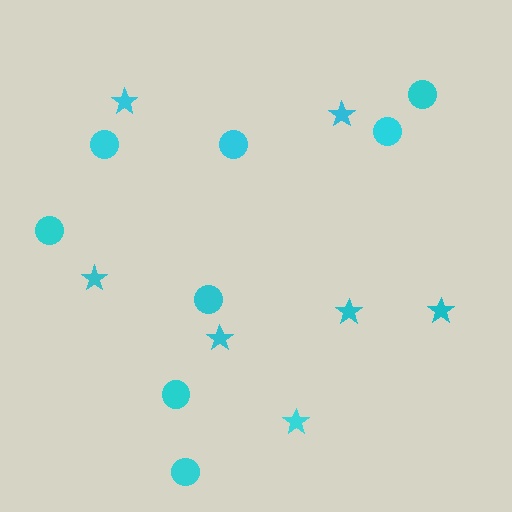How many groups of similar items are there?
There are 2 groups: one group of stars (7) and one group of circles (8).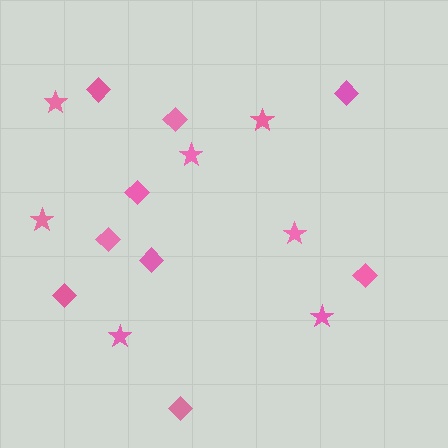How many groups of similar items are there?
There are 2 groups: one group of diamonds (9) and one group of stars (7).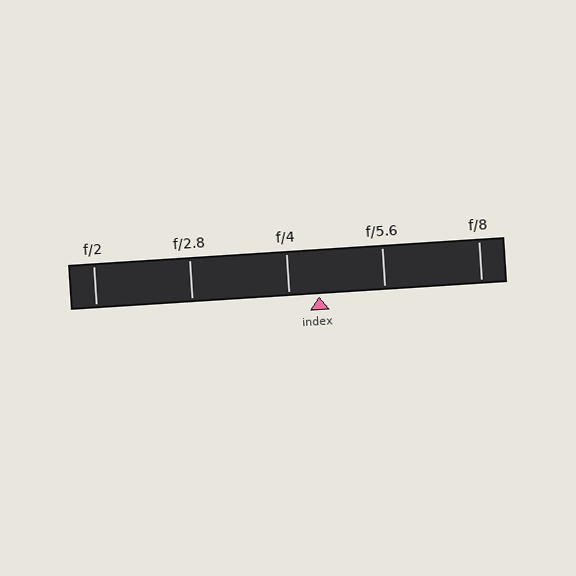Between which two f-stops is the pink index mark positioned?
The index mark is between f/4 and f/5.6.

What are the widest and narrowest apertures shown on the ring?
The widest aperture shown is f/2 and the narrowest is f/8.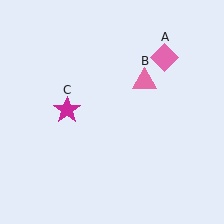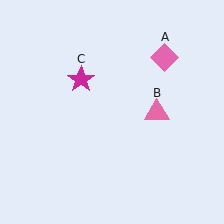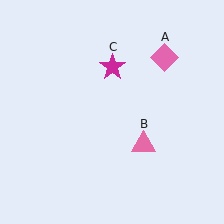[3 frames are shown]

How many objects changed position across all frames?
2 objects changed position: pink triangle (object B), magenta star (object C).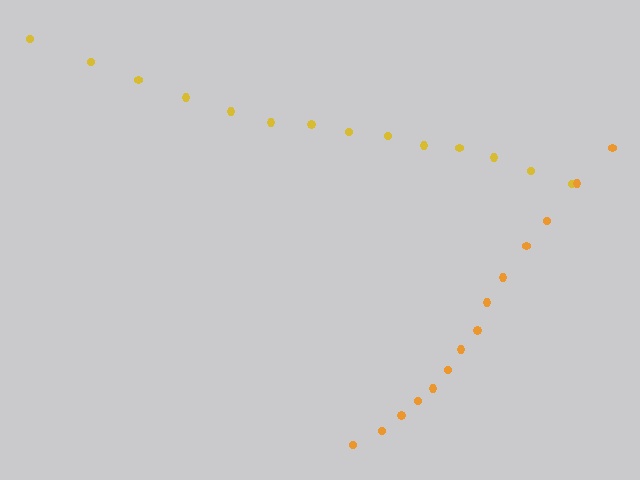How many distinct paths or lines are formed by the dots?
There are 2 distinct paths.